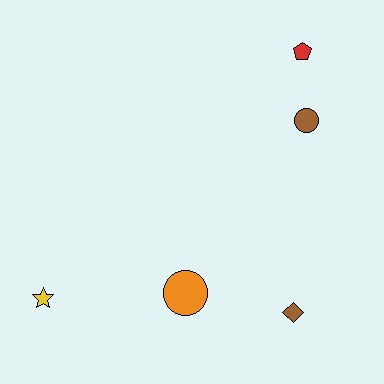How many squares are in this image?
There are no squares.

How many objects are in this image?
There are 5 objects.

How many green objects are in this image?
There are no green objects.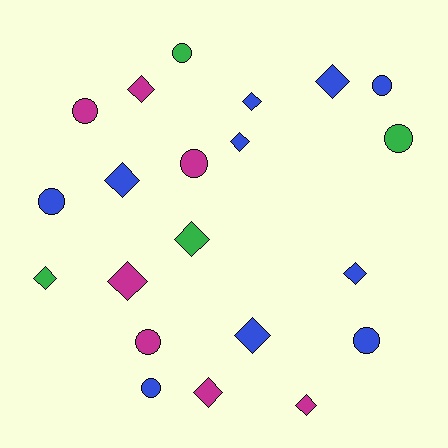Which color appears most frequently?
Blue, with 10 objects.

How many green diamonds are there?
There are 2 green diamonds.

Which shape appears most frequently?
Diamond, with 12 objects.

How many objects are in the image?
There are 21 objects.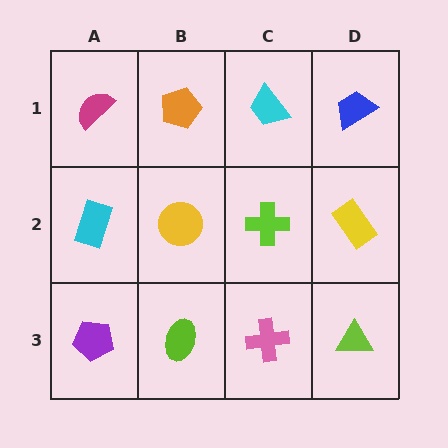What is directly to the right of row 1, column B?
A cyan trapezoid.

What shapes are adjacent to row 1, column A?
A cyan rectangle (row 2, column A), an orange pentagon (row 1, column B).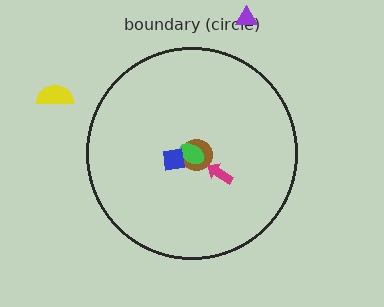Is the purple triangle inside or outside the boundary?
Outside.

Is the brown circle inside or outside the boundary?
Inside.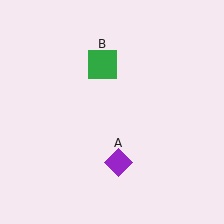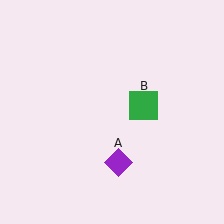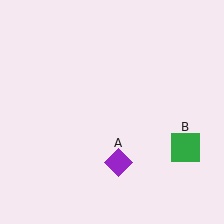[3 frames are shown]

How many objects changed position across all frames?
1 object changed position: green square (object B).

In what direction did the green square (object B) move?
The green square (object B) moved down and to the right.